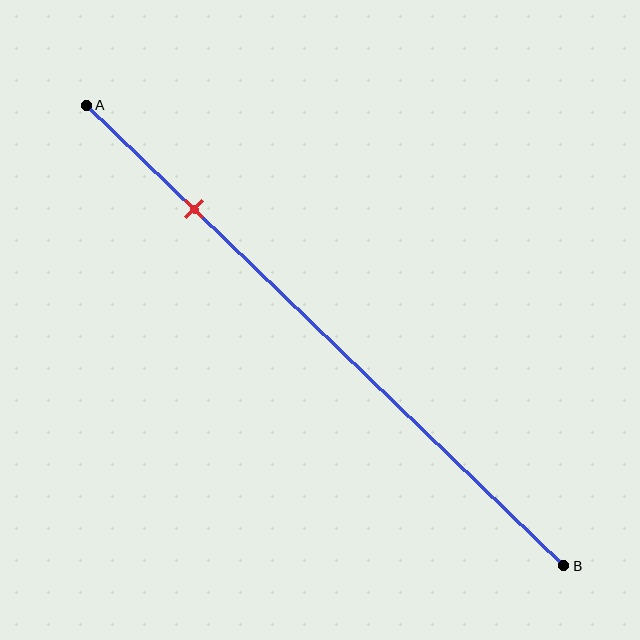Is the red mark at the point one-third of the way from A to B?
No, the mark is at about 25% from A, not at the 33% one-third point.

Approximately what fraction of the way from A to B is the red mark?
The red mark is approximately 25% of the way from A to B.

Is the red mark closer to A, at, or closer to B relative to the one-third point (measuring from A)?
The red mark is closer to point A than the one-third point of segment AB.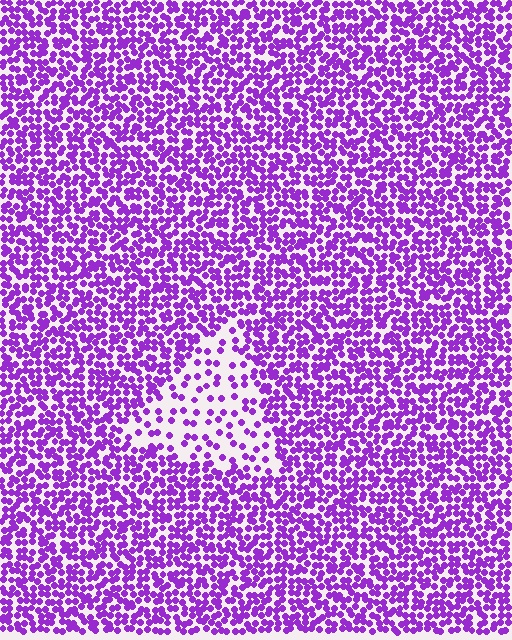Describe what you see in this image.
The image contains small purple elements arranged at two different densities. A triangle-shaped region is visible where the elements are less densely packed than the surrounding area.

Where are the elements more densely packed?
The elements are more densely packed outside the triangle boundary.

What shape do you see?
I see a triangle.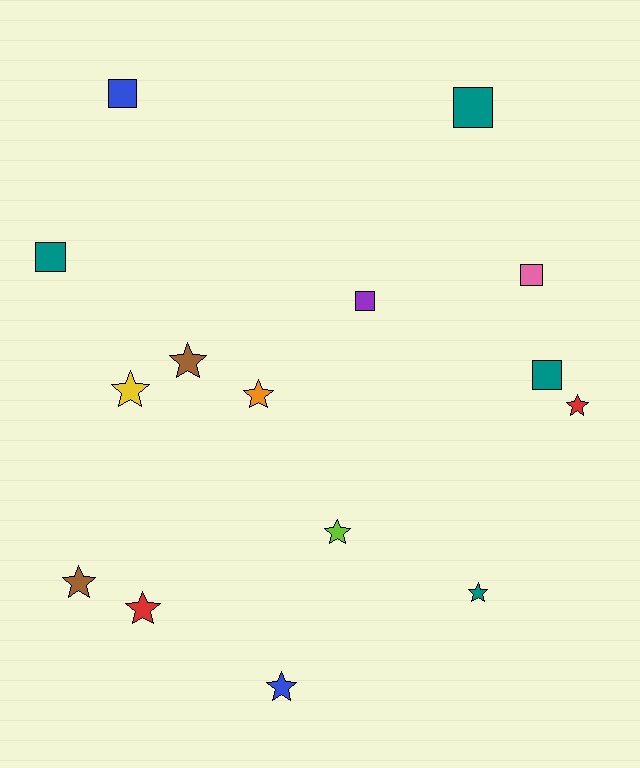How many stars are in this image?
There are 9 stars.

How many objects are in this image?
There are 15 objects.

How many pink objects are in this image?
There is 1 pink object.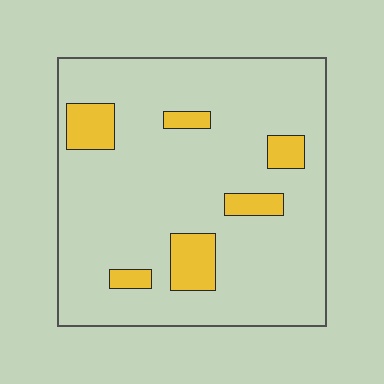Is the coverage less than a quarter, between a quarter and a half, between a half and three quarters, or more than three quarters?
Less than a quarter.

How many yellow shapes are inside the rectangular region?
6.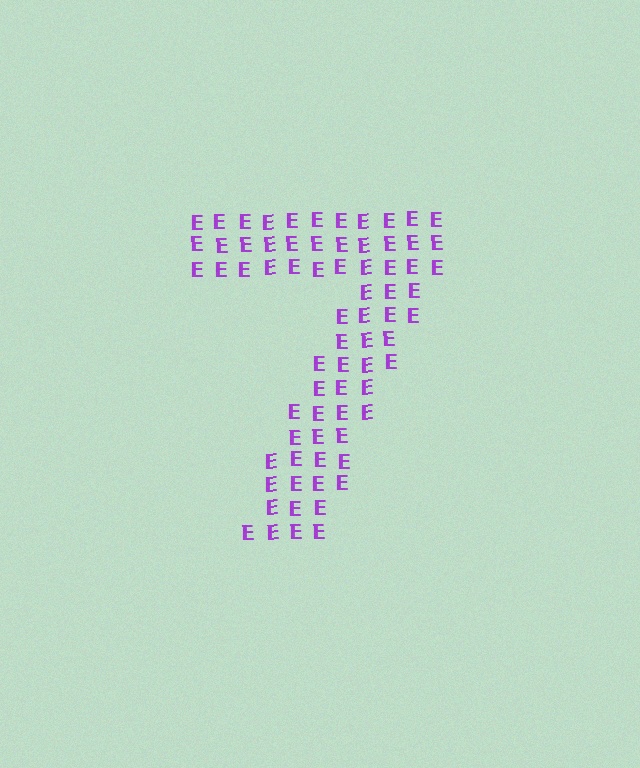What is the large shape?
The large shape is the digit 7.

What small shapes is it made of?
It is made of small letter E's.